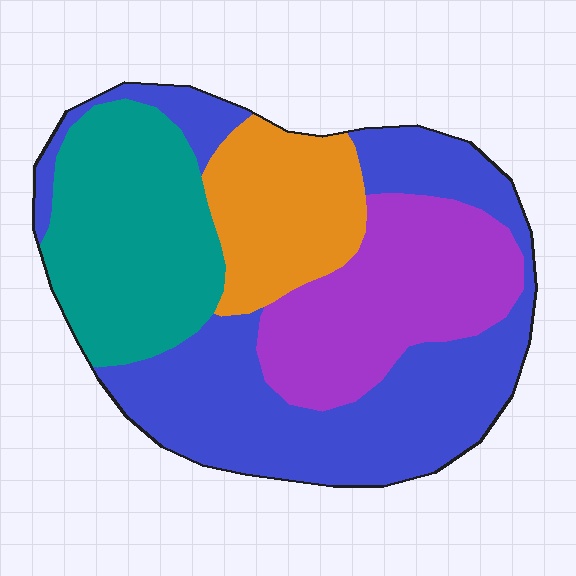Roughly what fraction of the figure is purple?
Purple takes up less than a quarter of the figure.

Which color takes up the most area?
Blue, at roughly 40%.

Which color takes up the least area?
Orange, at roughly 15%.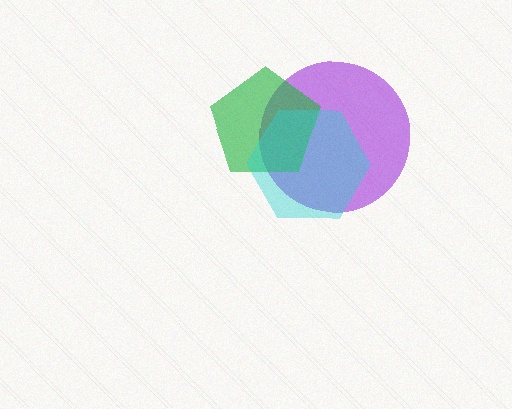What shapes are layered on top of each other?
The layered shapes are: a purple circle, a green pentagon, a cyan hexagon.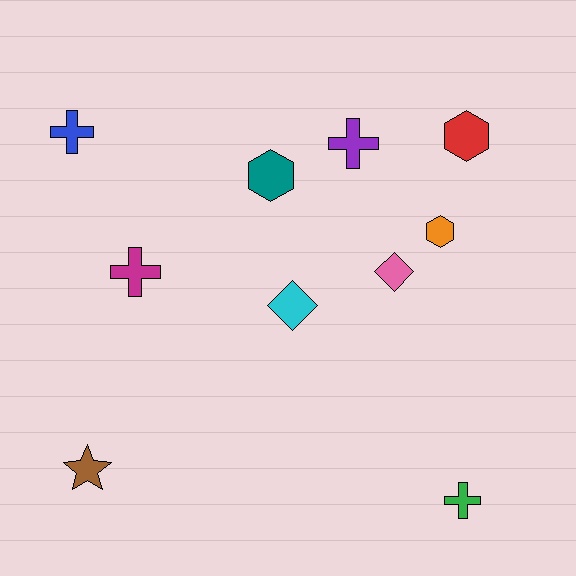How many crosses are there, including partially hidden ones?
There are 4 crosses.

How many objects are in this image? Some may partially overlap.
There are 10 objects.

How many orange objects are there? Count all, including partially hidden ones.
There is 1 orange object.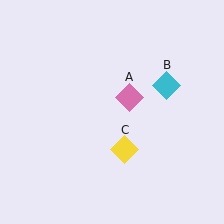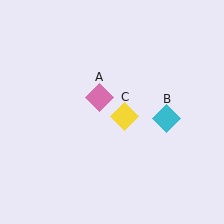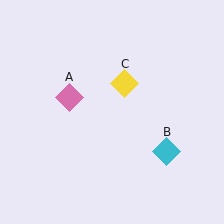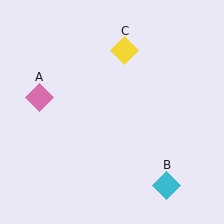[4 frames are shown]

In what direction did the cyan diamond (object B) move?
The cyan diamond (object B) moved down.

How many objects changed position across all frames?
3 objects changed position: pink diamond (object A), cyan diamond (object B), yellow diamond (object C).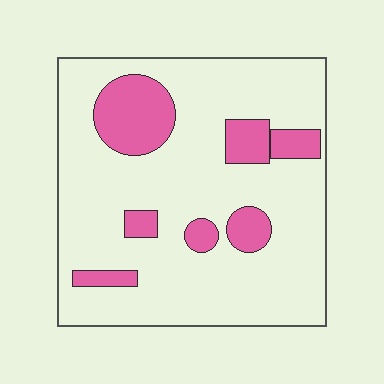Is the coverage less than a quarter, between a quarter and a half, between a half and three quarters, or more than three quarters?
Less than a quarter.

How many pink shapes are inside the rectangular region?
7.